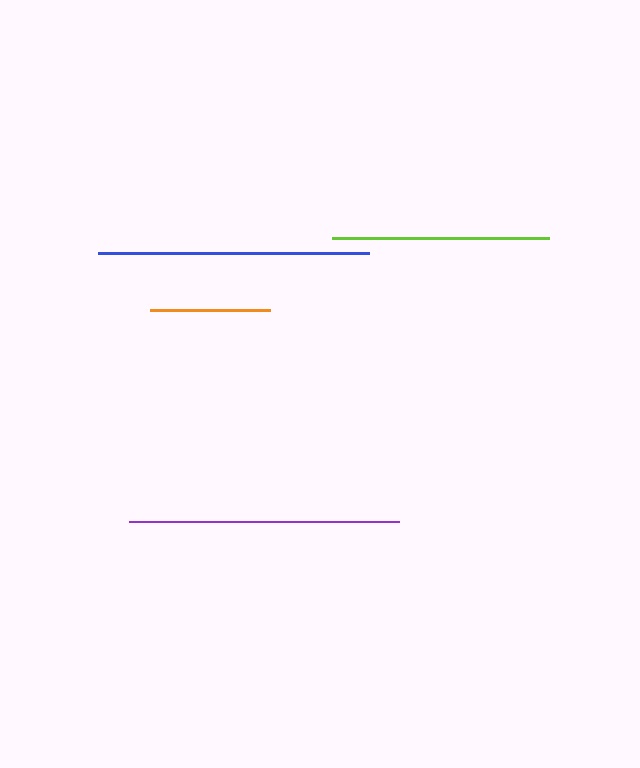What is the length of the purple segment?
The purple segment is approximately 270 pixels long.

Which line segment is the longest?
The blue line is the longest at approximately 271 pixels.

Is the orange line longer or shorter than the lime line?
The lime line is longer than the orange line.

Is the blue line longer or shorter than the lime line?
The blue line is longer than the lime line.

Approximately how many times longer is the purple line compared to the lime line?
The purple line is approximately 1.2 times the length of the lime line.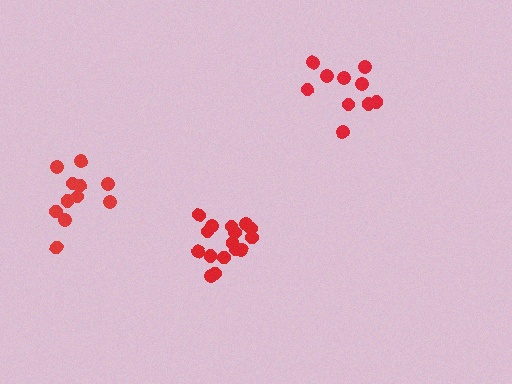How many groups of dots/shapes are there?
There are 3 groups.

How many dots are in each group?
Group 1: 10 dots, Group 2: 16 dots, Group 3: 11 dots (37 total).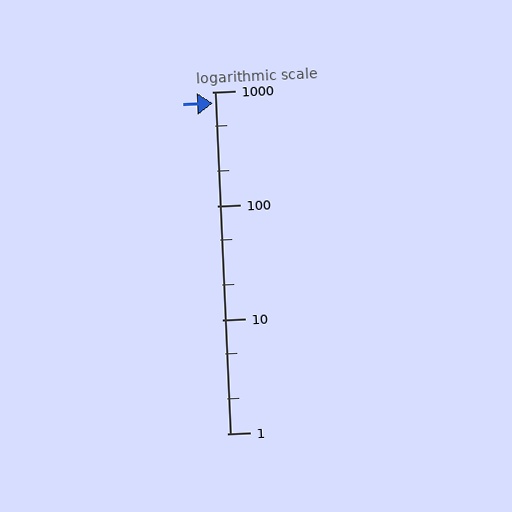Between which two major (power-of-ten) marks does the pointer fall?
The pointer is between 100 and 1000.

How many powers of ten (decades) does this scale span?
The scale spans 3 decades, from 1 to 1000.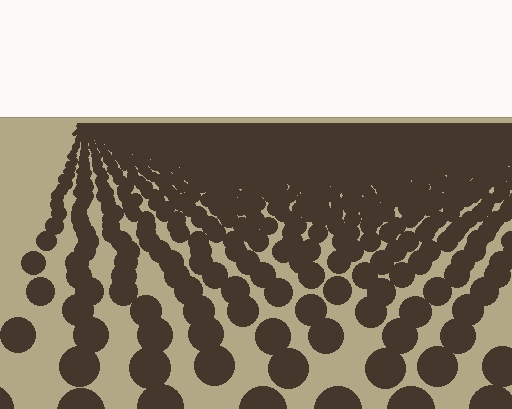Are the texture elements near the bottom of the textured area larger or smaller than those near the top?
Larger. Near the bottom, elements are closer to the viewer and appear at a bigger on-screen size.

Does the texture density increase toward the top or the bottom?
Density increases toward the top.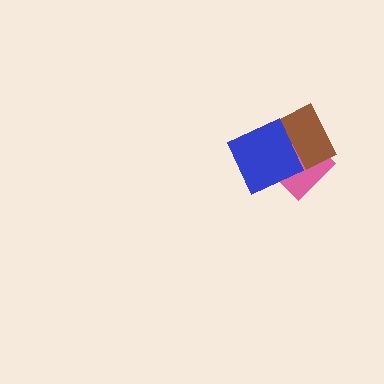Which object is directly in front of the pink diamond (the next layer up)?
The brown rectangle is directly in front of the pink diamond.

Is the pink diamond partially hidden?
Yes, it is partially covered by another shape.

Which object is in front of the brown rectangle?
The blue square is in front of the brown rectangle.